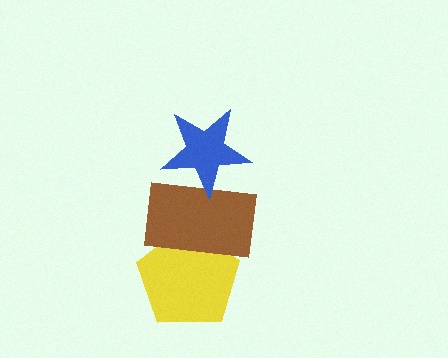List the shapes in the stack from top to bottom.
From top to bottom: the blue star, the brown rectangle, the yellow pentagon.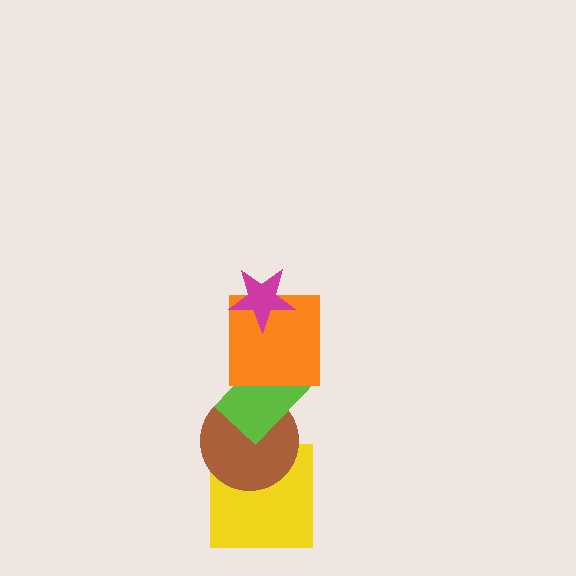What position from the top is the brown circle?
The brown circle is 4th from the top.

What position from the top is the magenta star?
The magenta star is 1st from the top.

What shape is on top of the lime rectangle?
The orange square is on top of the lime rectangle.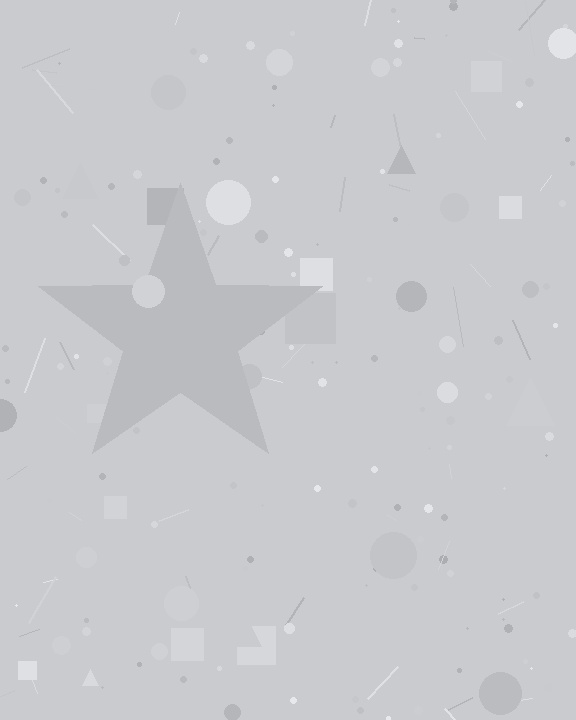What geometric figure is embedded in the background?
A star is embedded in the background.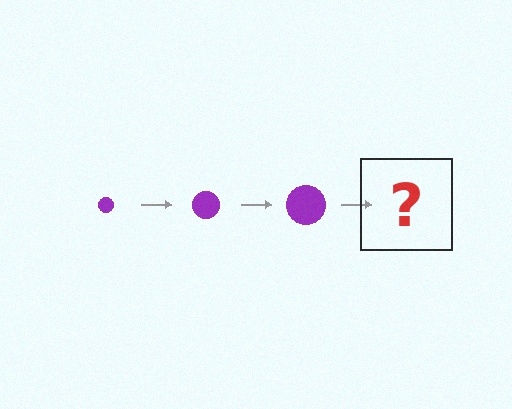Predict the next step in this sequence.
The next step is a purple circle, larger than the previous one.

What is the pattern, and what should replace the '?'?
The pattern is that the circle gets progressively larger each step. The '?' should be a purple circle, larger than the previous one.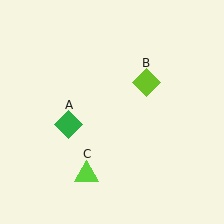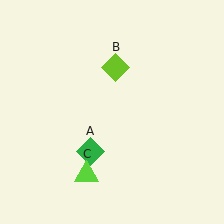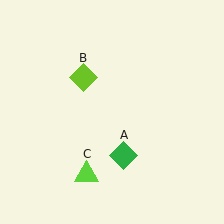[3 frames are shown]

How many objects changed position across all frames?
2 objects changed position: green diamond (object A), lime diamond (object B).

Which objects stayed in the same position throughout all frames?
Lime triangle (object C) remained stationary.